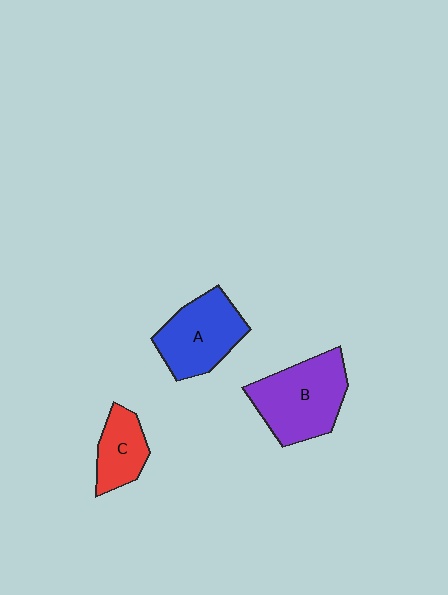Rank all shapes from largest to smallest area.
From largest to smallest: B (purple), A (blue), C (red).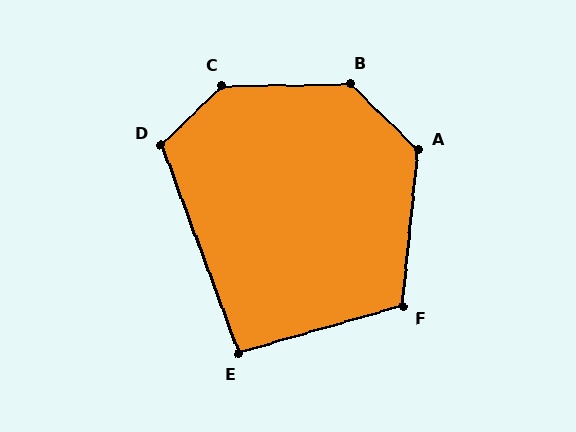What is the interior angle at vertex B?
Approximately 135 degrees (obtuse).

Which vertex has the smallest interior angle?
E, at approximately 94 degrees.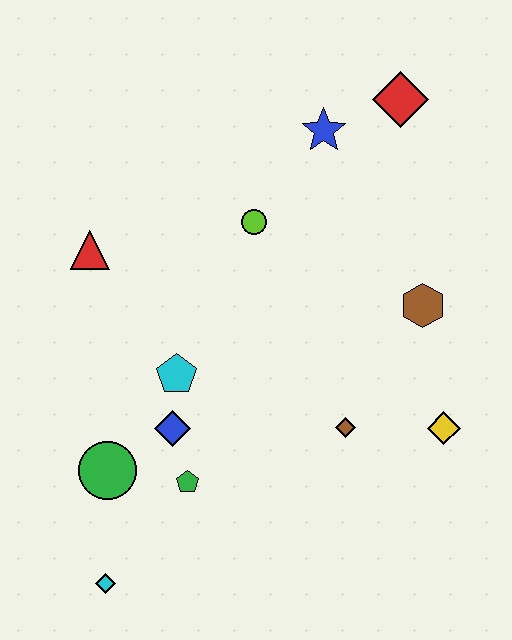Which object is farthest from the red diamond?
The cyan diamond is farthest from the red diamond.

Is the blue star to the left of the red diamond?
Yes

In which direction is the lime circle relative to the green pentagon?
The lime circle is above the green pentagon.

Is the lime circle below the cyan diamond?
No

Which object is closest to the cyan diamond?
The green circle is closest to the cyan diamond.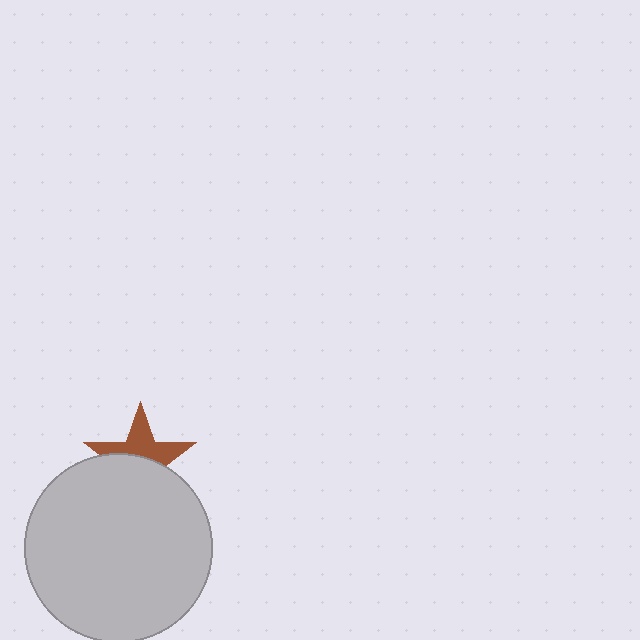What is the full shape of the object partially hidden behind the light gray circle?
The partially hidden object is a brown star.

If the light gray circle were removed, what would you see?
You would see the complete brown star.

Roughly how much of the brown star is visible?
About half of it is visible (roughly 49%).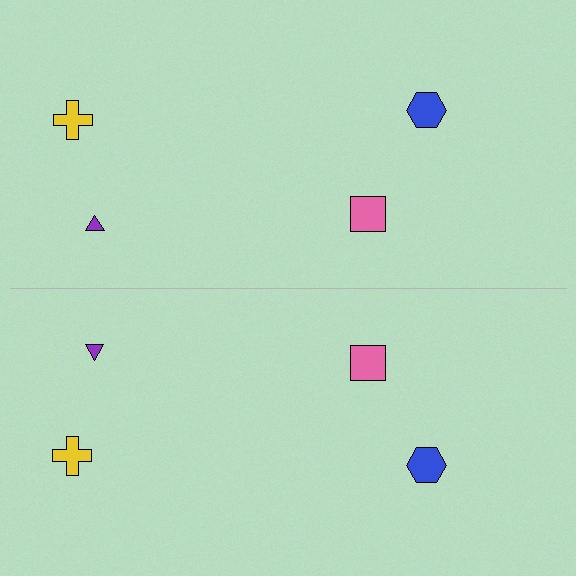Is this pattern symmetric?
Yes, this pattern has bilateral (reflection) symmetry.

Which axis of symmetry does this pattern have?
The pattern has a horizontal axis of symmetry running through the center of the image.